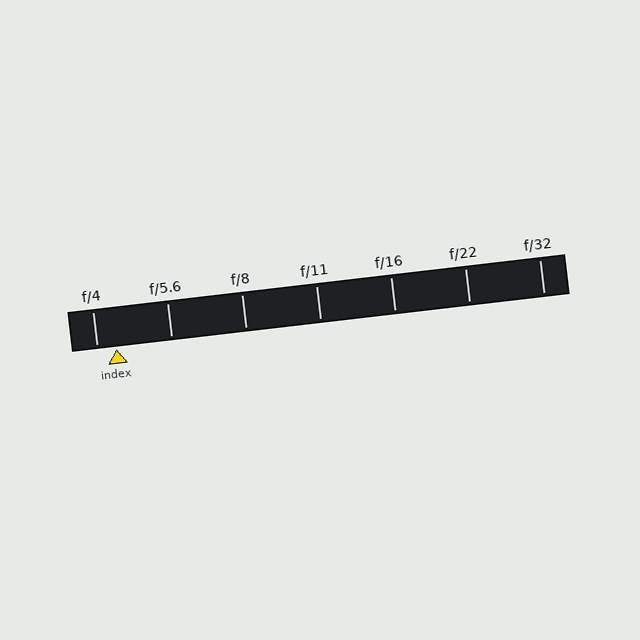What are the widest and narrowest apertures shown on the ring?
The widest aperture shown is f/4 and the narrowest is f/32.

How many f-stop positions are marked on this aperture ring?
There are 7 f-stop positions marked.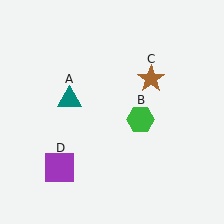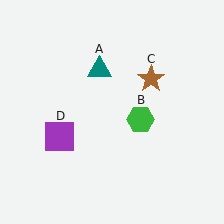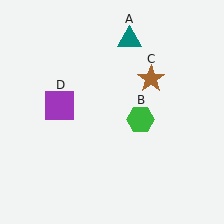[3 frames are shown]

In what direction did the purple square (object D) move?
The purple square (object D) moved up.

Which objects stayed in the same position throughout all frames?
Green hexagon (object B) and brown star (object C) remained stationary.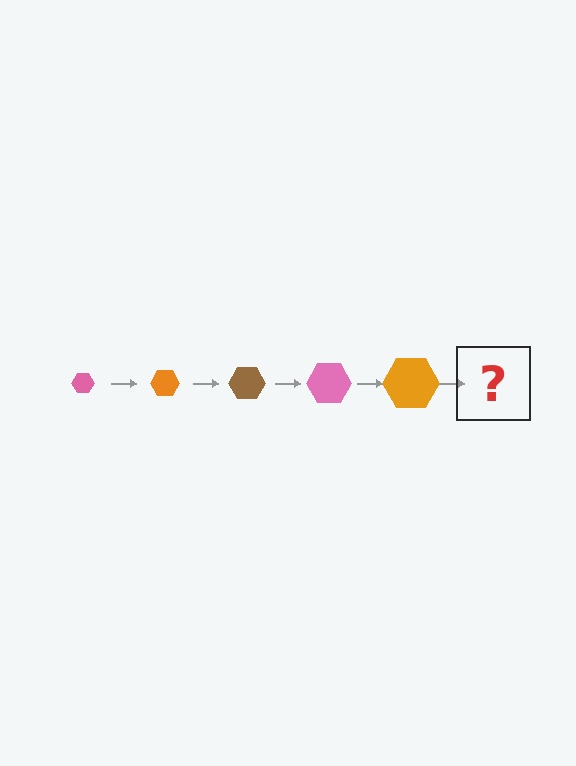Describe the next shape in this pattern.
It should be a brown hexagon, larger than the previous one.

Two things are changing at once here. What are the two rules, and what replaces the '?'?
The two rules are that the hexagon grows larger each step and the color cycles through pink, orange, and brown. The '?' should be a brown hexagon, larger than the previous one.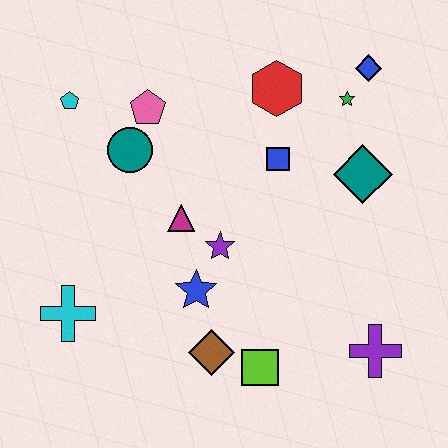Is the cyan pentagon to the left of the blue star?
Yes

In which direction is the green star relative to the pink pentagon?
The green star is to the right of the pink pentagon.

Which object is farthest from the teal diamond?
The cyan cross is farthest from the teal diamond.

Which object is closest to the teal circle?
The pink pentagon is closest to the teal circle.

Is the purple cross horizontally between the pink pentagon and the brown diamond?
No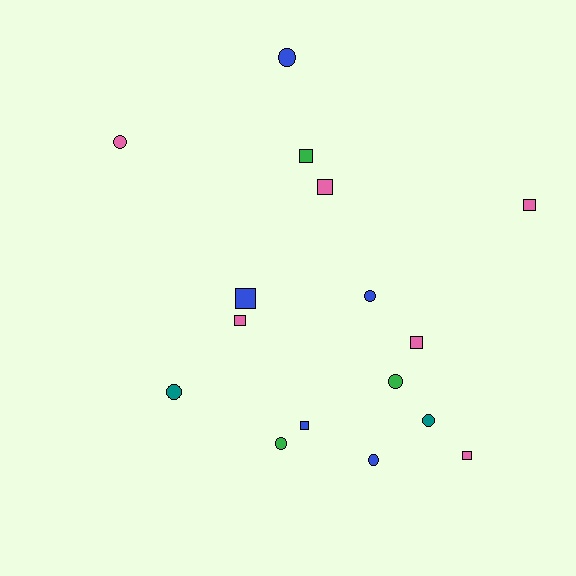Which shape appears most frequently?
Circle, with 8 objects.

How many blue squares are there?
There are 2 blue squares.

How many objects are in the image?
There are 16 objects.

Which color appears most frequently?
Pink, with 6 objects.